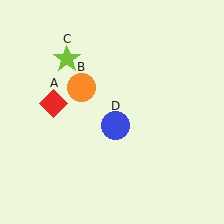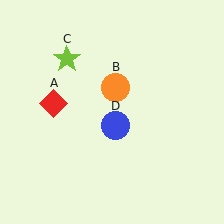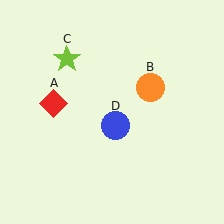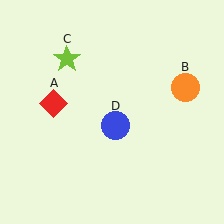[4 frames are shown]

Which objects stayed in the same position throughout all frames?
Red diamond (object A) and lime star (object C) and blue circle (object D) remained stationary.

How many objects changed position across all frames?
1 object changed position: orange circle (object B).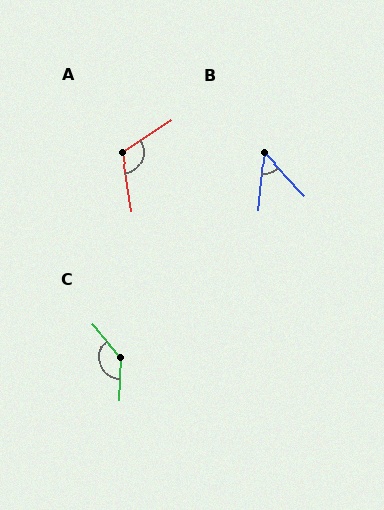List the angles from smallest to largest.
B (49°), A (115°), C (137°).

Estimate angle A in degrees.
Approximately 115 degrees.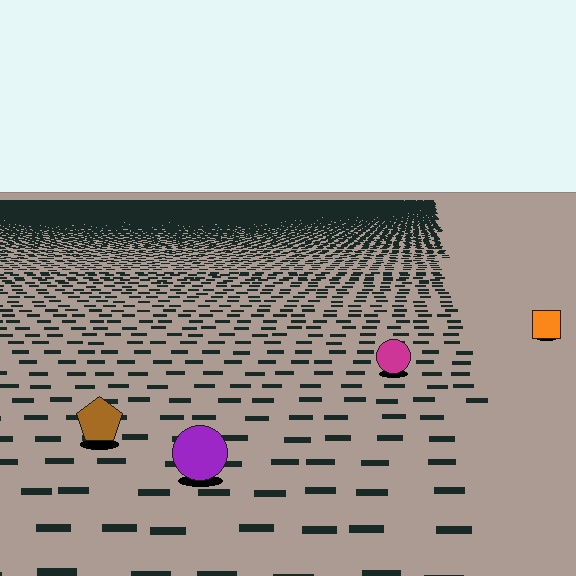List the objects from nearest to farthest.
From nearest to farthest: the purple circle, the brown pentagon, the magenta circle, the orange square.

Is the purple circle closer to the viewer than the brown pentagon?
Yes. The purple circle is closer — you can tell from the texture gradient: the ground texture is coarser near it.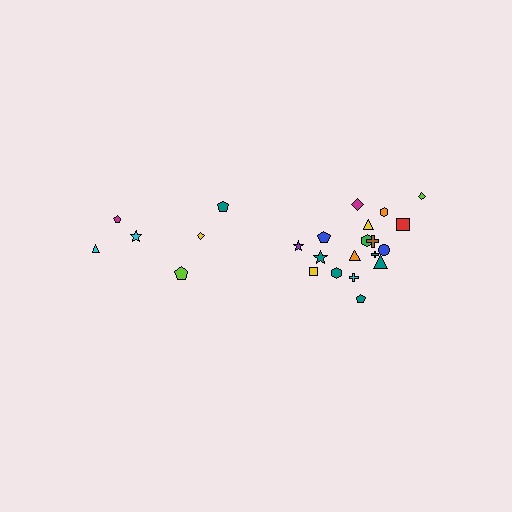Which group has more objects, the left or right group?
The right group.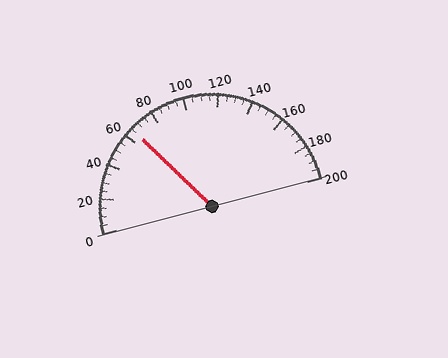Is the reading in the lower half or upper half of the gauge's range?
The reading is in the lower half of the range (0 to 200).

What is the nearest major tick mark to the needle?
The nearest major tick mark is 60.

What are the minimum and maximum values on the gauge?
The gauge ranges from 0 to 200.